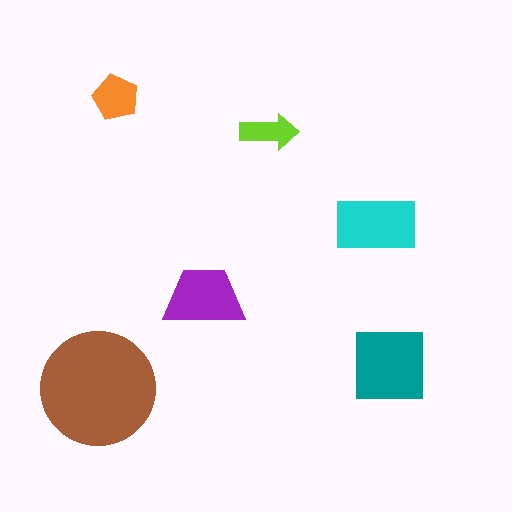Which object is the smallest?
The lime arrow.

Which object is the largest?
The brown circle.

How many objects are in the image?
There are 6 objects in the image.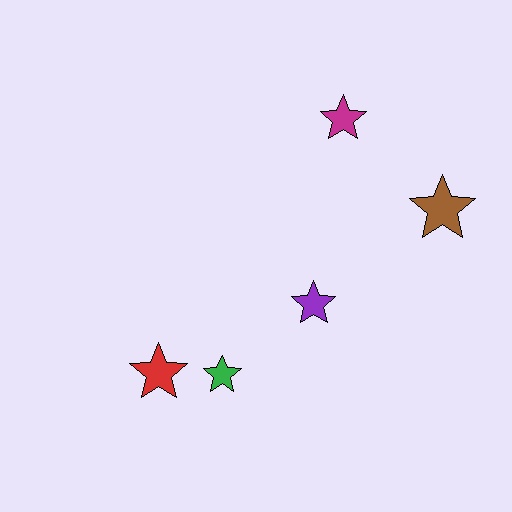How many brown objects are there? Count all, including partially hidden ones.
There is 1 brown object.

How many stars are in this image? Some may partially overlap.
There are 5 stars.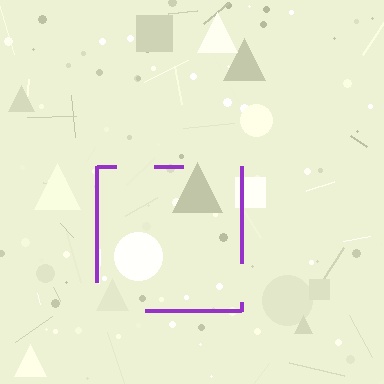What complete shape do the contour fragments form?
The contour fragments form a square.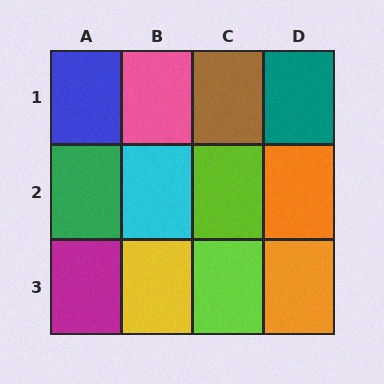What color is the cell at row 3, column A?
Magenta.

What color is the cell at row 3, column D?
Orange.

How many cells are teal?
1 cell is teal.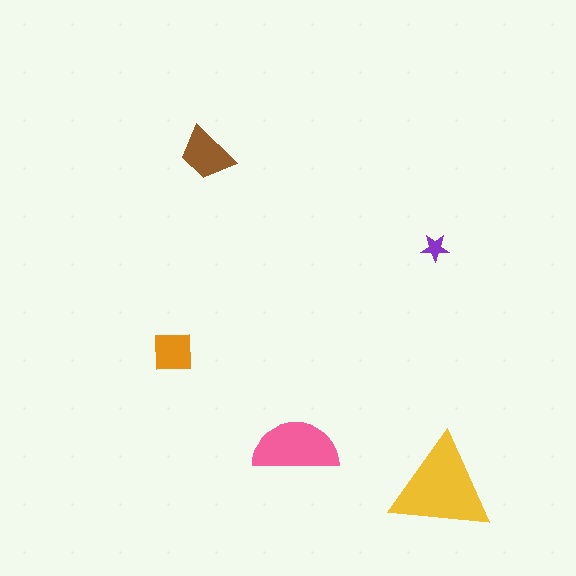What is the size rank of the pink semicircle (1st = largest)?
2nd.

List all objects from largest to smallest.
The yellow triangle, the pink semicircle, the brown trapezoid, the orange square, the purple star.